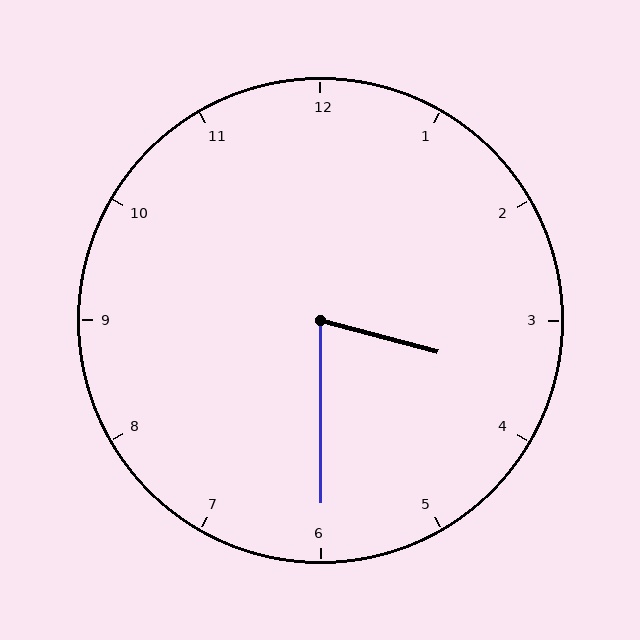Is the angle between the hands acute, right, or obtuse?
It is acute.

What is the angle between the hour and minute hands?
Approximately 75 degrees.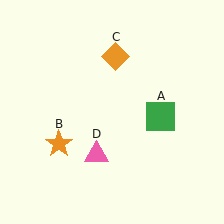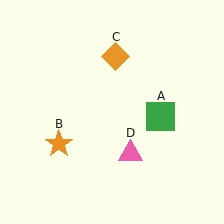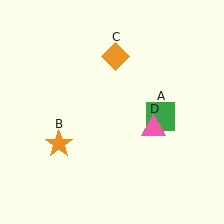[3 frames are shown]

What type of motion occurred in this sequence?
The pink triangle (object D) rotated counterclockwise around the center of the scene.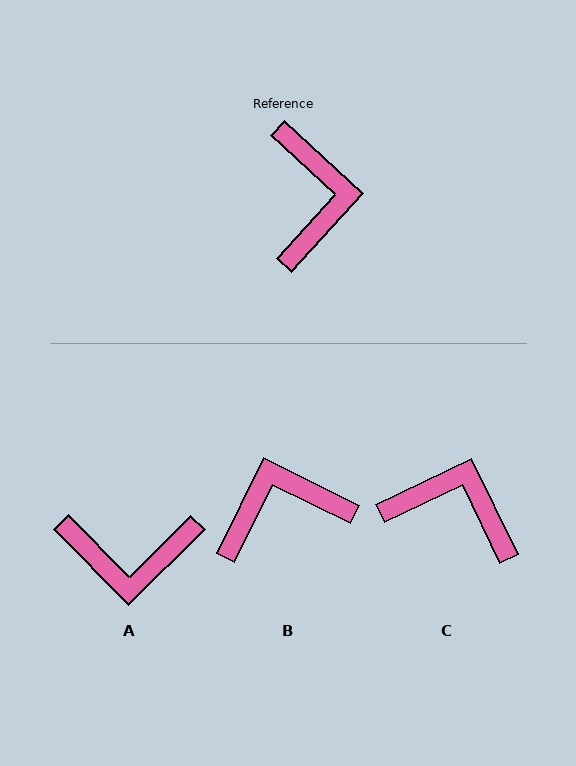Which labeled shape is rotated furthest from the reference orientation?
B, about 106 degrees away.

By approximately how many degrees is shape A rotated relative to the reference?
Approximately 93 degrees clockwise.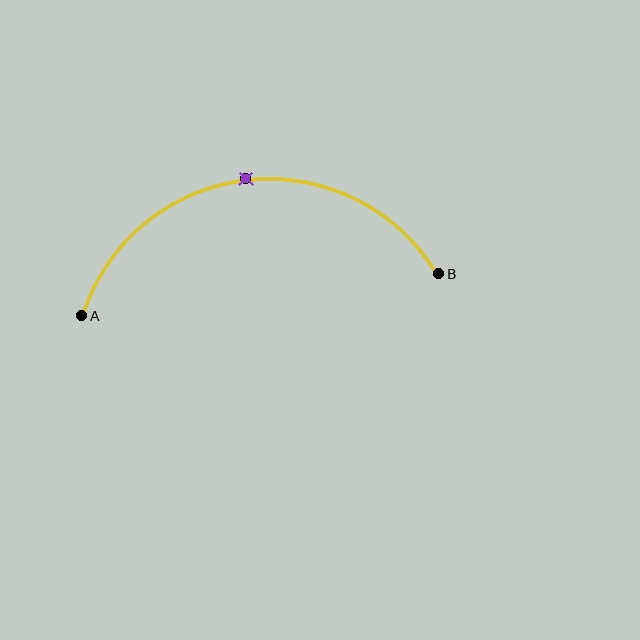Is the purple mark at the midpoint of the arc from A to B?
Yes. The purple mark lies on the arc at equal arc-length from both A and B — it is the arc midpoint.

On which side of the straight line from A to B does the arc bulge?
The arc bulges above the straight line connecting A and B.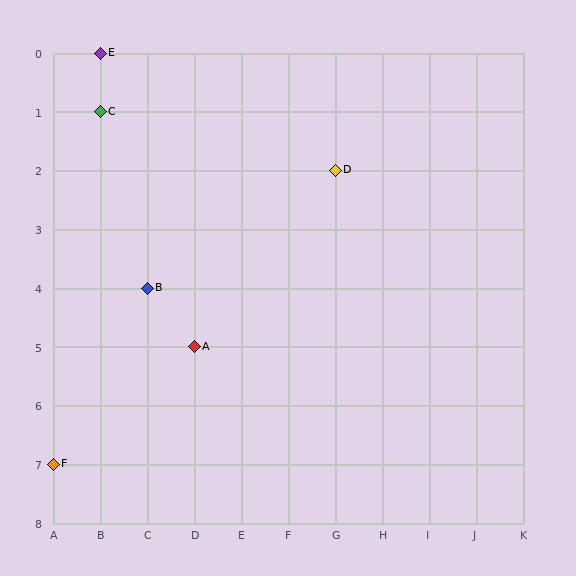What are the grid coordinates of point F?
Point F is at grid coordinates (A, 7).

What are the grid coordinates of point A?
Point A is at grid coordinates (D, 5).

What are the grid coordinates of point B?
Point B is at grid coordinates (C, 4).